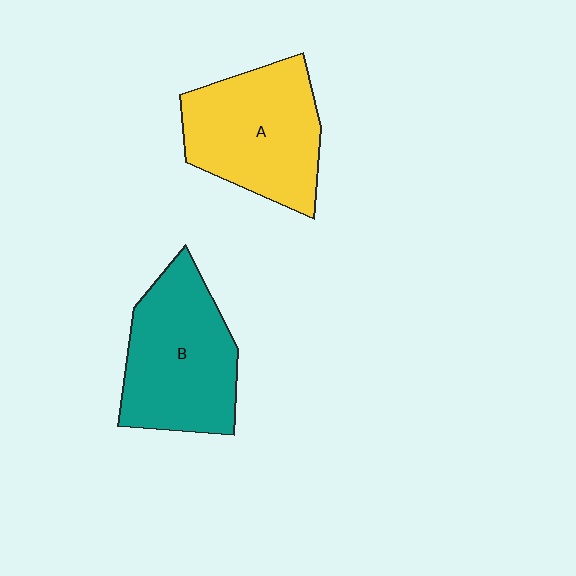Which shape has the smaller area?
Shape A (yellow).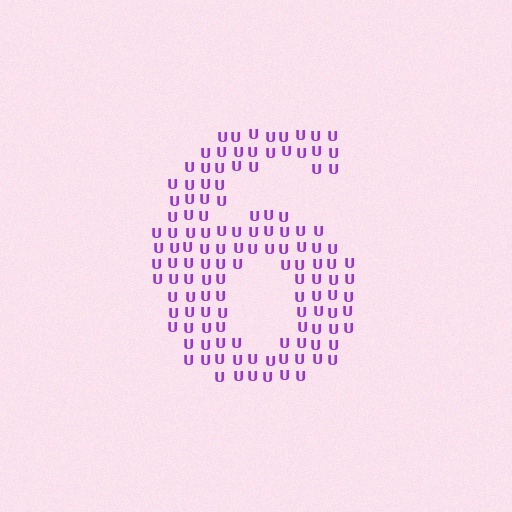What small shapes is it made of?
It is made of small letter U's.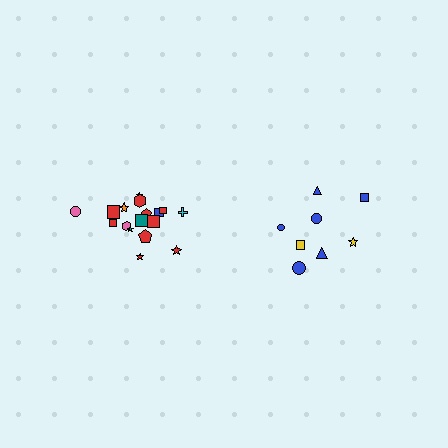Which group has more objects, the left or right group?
The left group.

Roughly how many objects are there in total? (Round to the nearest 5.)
Roughly 25 objects in total.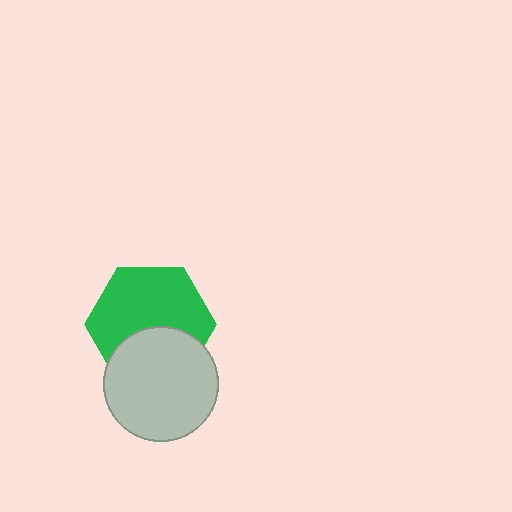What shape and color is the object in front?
The object in front is a light gray circle.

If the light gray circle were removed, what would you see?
You would see the complete green hexagon.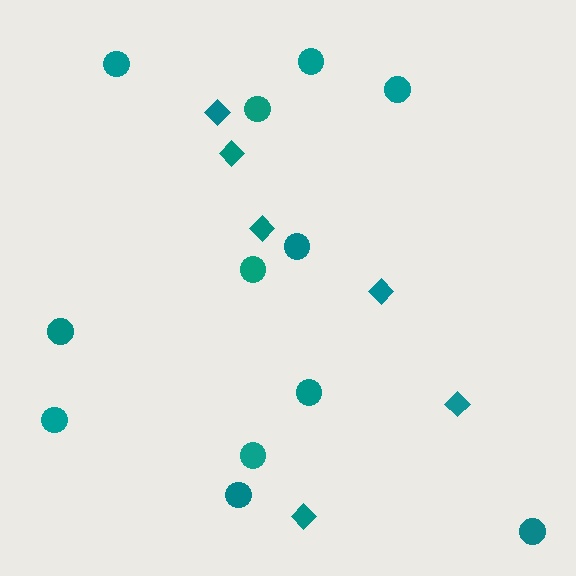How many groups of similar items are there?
There are 2 groups: one group of circles (12) and one group of diamonds (6).